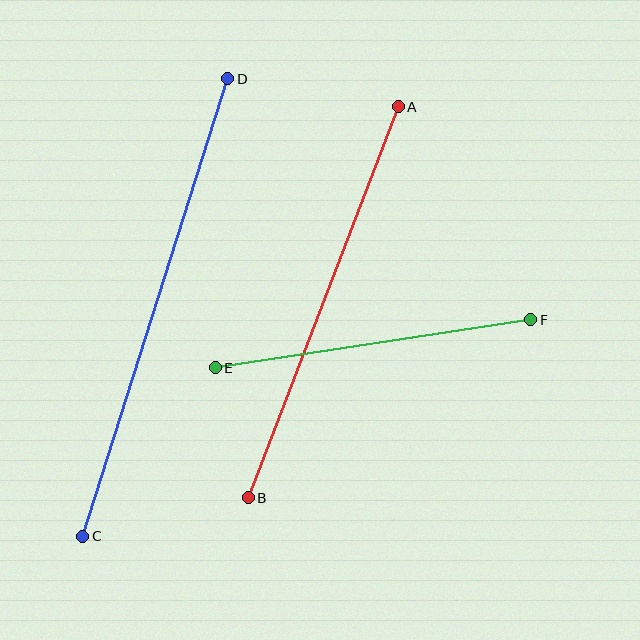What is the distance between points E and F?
The distance is approximately 319 pixels.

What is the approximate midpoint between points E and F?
The midpoint is at approximately (373, 344) pixels.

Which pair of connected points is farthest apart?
Points C and D are farthest apart.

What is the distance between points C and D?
The distance is approximately 480 pixels.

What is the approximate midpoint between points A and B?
The midpoint is at approximately (323, 302) pixels.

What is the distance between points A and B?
The distance is approximately 419 pixels.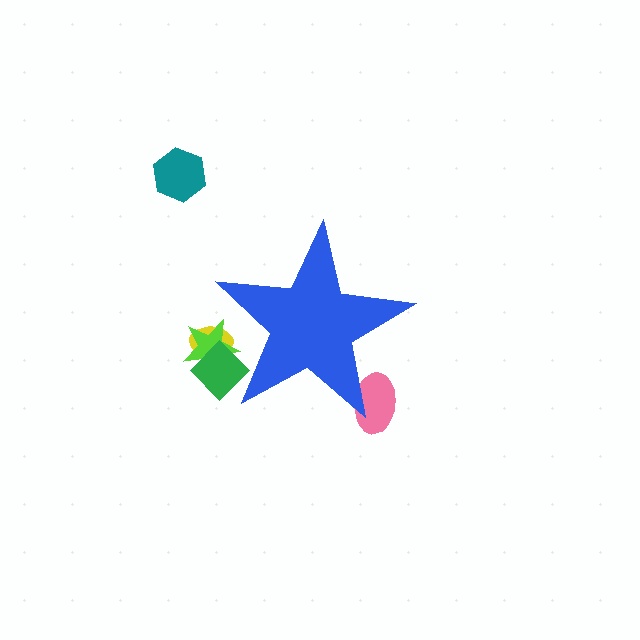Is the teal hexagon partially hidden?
No, the teal hexagon is fully visible.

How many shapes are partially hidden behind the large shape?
4 shapes are partially hidden.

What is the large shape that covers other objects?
A blue star.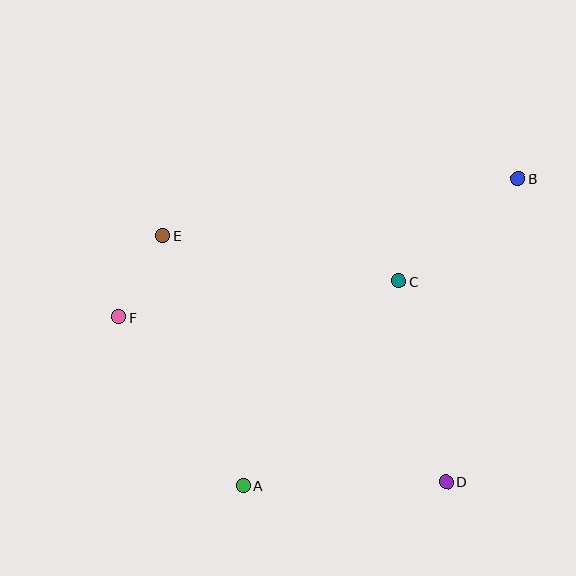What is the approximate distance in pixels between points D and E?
The distance between D and E is approximately 375 pixels.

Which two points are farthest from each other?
Points B and F are farthest from each other.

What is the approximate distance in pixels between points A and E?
The distance between A and E is approximately 262 pixels.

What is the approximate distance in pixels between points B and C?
The distance between B and C is approximately 157 pixels.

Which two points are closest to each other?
Points E and F are closest to each other.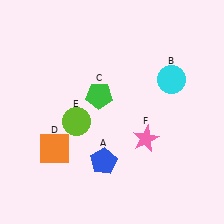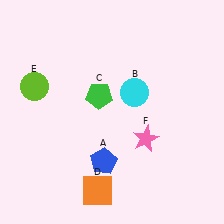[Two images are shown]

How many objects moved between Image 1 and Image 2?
3 objects moved between the two images.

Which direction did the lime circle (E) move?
The lime circle (E) moved left.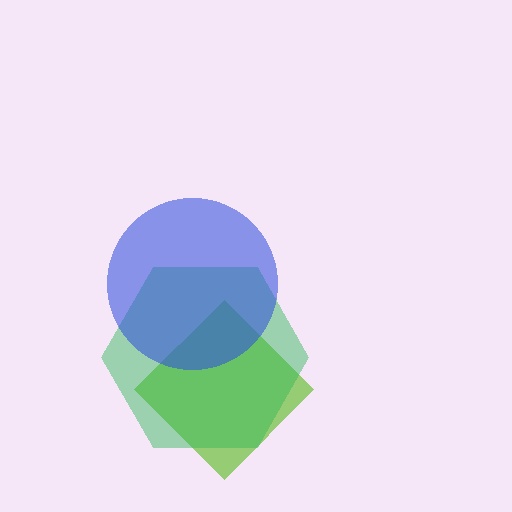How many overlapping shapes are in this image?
There are 3 overlapping shapes in the image.